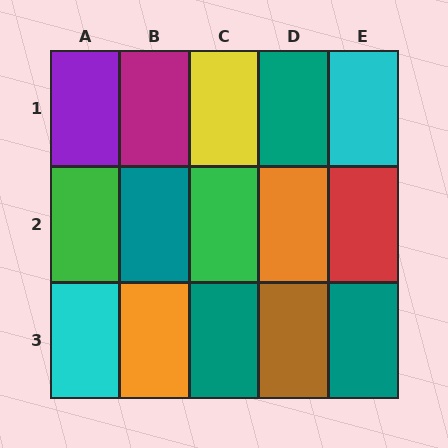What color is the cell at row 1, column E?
Cyan.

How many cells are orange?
2 cells are orange.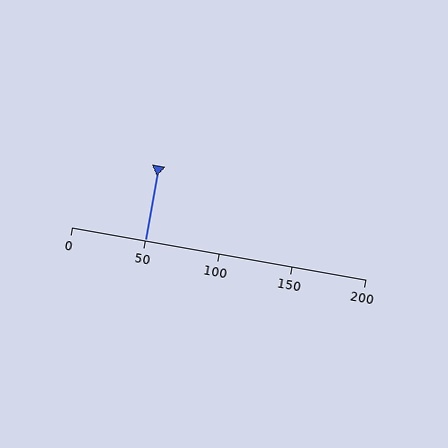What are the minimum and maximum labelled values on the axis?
The axis runs from 0 to 200.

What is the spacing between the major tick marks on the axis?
The major ticks are spaced 50 apart.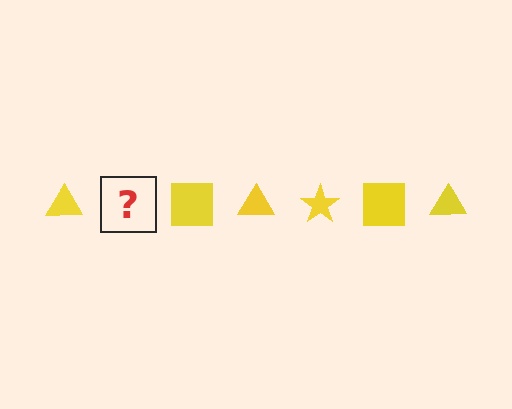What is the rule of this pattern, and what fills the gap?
The rule is that the pattern cycles through triangle, star, square shapes in yellow. The gap should be filled with a yellow star.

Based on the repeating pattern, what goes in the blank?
The blank should be a yellow star.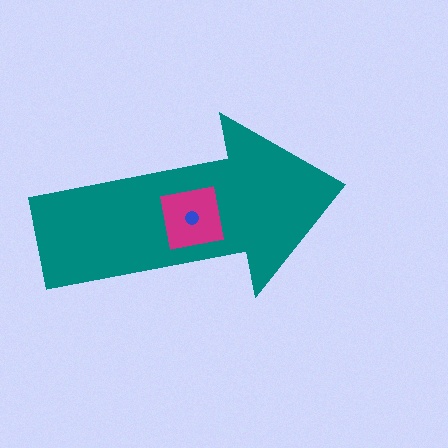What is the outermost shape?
The teal arrow.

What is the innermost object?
The blue circle.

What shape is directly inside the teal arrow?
The magenta square.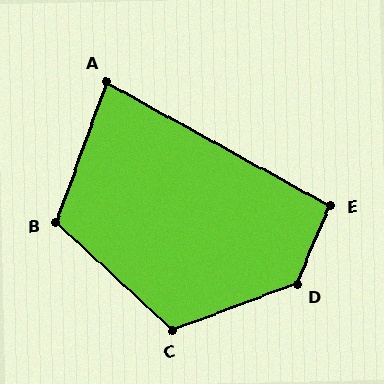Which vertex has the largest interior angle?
D, at approximately 134 degrees.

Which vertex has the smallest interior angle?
A, at approximately 81 degrees.